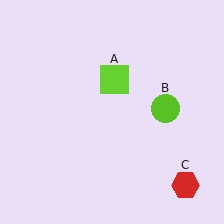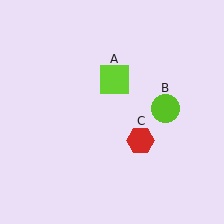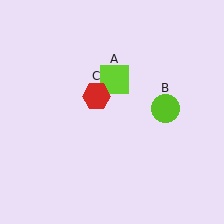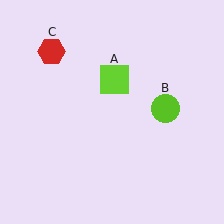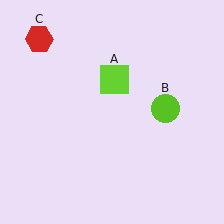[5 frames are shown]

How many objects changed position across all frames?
1 object changed position: red hexagon (object C).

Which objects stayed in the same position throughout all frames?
Lime square (object A) and lime circle (object B) remained stationary.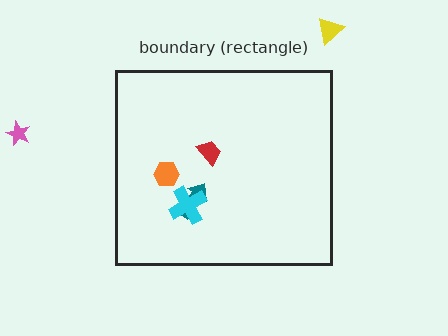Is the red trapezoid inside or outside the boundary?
Inside.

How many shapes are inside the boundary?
4 inside, 2 outside.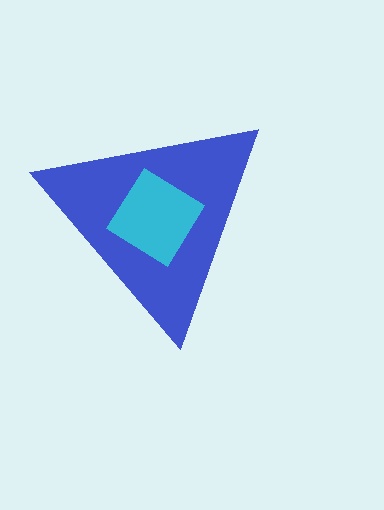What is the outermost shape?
The blue triangle.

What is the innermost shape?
The cyan diamond.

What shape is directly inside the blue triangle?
The cyan diamond.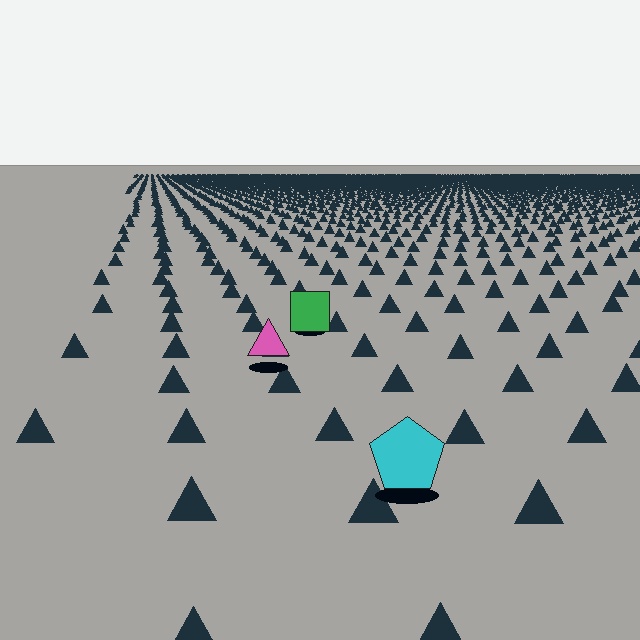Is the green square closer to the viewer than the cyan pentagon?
No. The cyan pentagon is closer — you can tell from the texture gradient: the ground texture is coarser near it.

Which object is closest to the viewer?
The cyan pentagon is closest. The texture marks near it are larger and more spread out.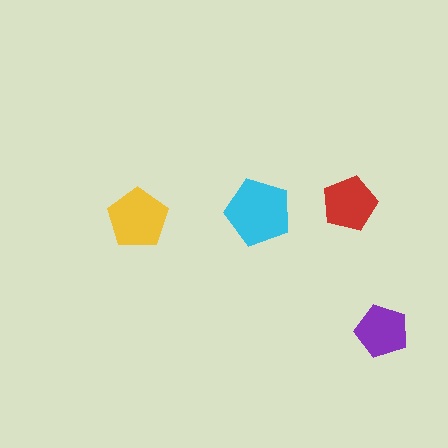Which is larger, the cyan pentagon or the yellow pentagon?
The cyan one.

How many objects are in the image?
There are 4 objects in the image.